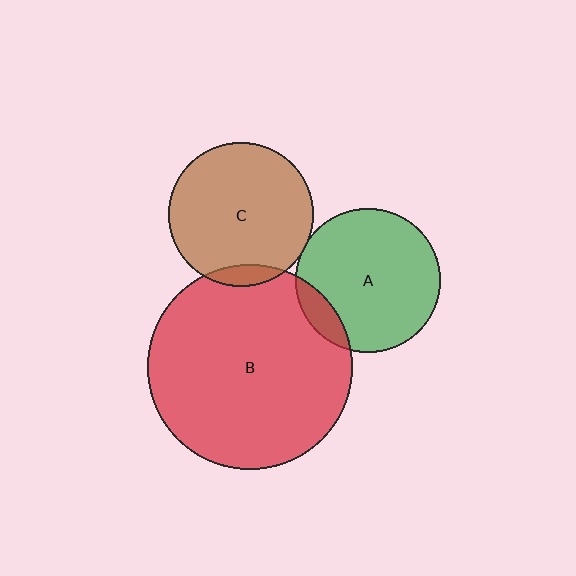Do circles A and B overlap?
Yes.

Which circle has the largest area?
Circle B (red).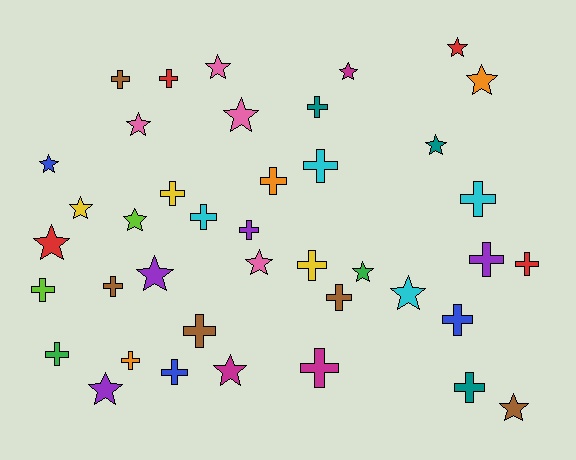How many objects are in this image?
There are 40 objects.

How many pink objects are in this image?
There are 4 pink objects.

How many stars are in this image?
There are 18 stars.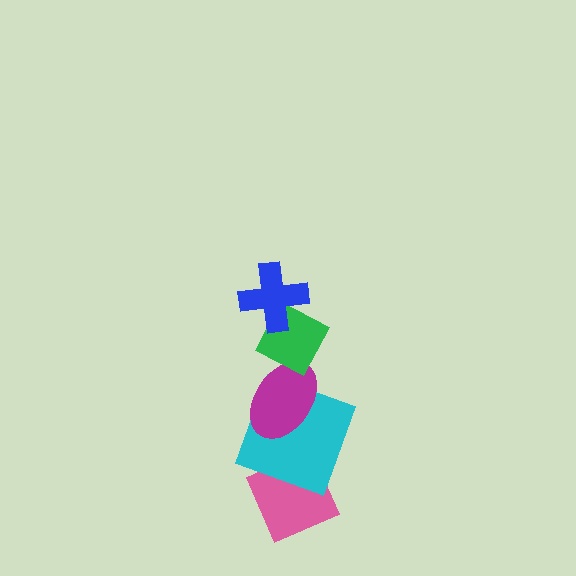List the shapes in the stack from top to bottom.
From top to bottom: the blue cross, the green diamond, the magenta ellipse, the cyan square, the pink diamond.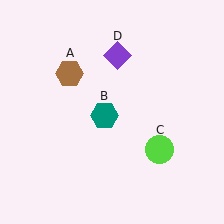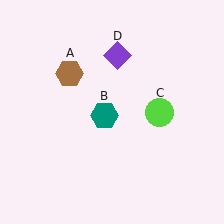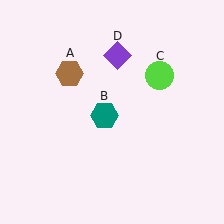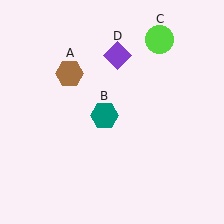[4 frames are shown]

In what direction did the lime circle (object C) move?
The lime circle (object C) moved up.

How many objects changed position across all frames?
1 object changed position: lime circle (object C).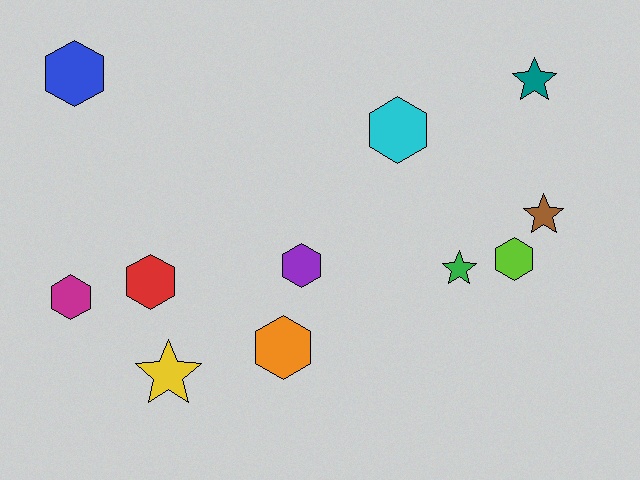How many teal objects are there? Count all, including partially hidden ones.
There is 1 teal object.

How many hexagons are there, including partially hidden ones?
There are 7 hexagons.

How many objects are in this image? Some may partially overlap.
There are 11 objects.